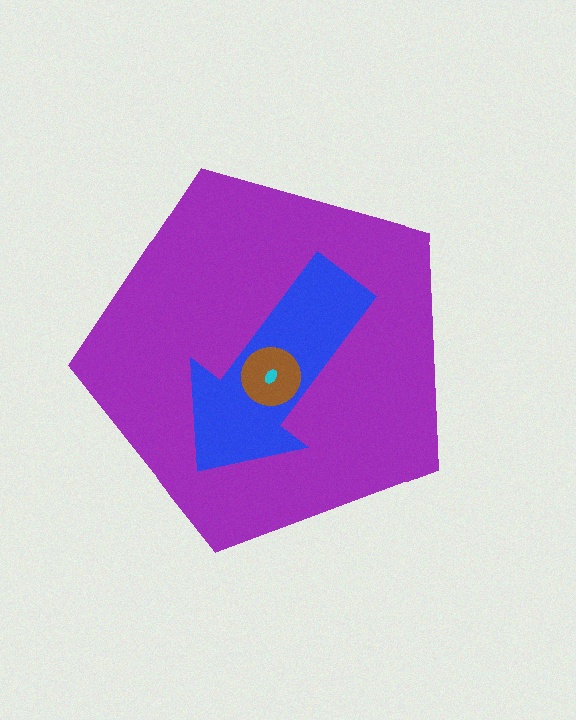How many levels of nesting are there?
4.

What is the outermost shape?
The purple pentagon.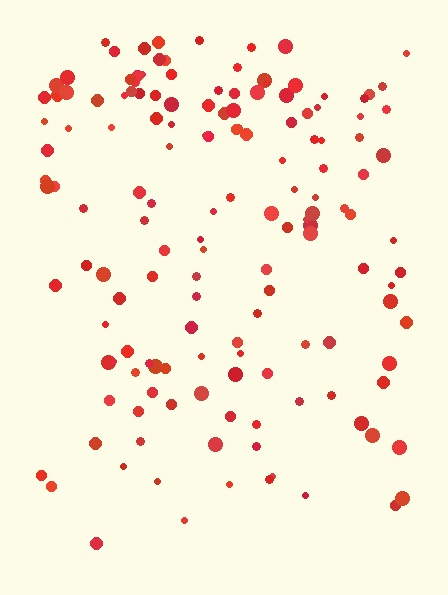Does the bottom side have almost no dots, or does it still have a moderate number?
Still a moderate number, just noticeably fewer than the top.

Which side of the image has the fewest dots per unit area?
The bottom.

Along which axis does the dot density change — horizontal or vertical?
Vertical.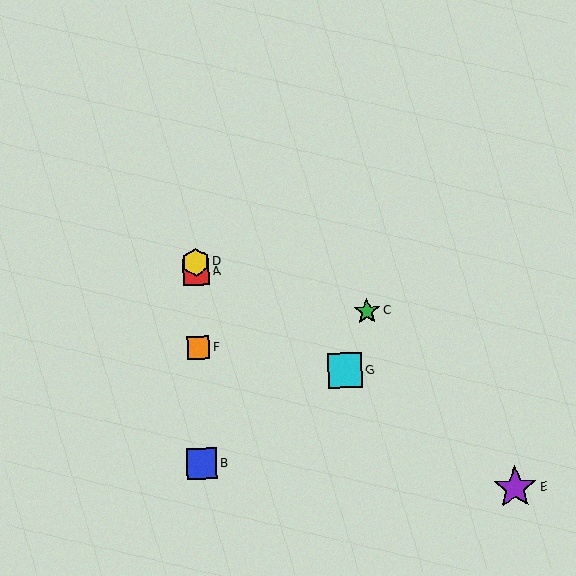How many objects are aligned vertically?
4 objects (A, B, D, F) are aligned vertically.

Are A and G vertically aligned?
No, A is at x≈196 and G is at x≈345.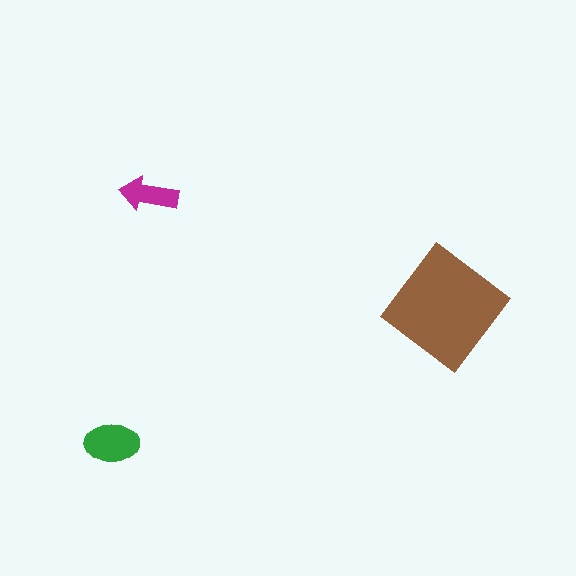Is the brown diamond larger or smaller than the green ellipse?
Larger.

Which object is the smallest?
The magenta arrow.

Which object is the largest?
The brown diamond.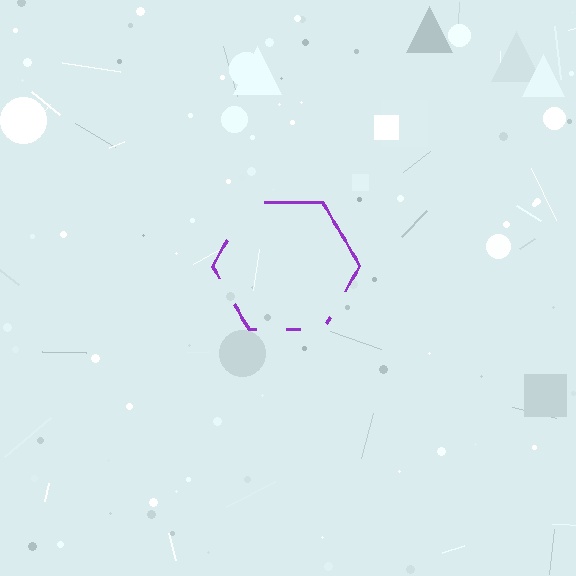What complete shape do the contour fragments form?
The contour fragments form a hexagon.